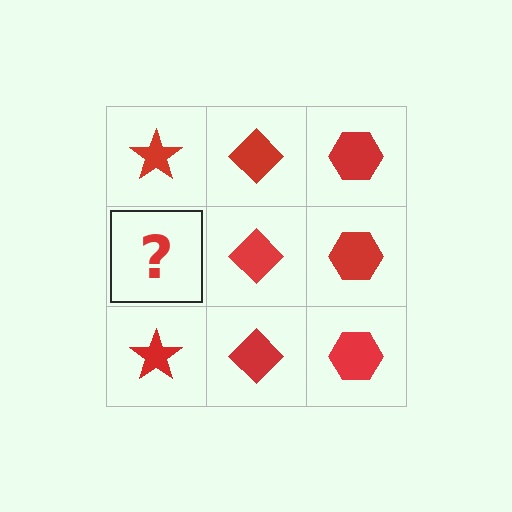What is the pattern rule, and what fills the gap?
The rule is that each column has a consistent shape. The gap should be filled with a red star.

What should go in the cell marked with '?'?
The missing cell should contain a red star.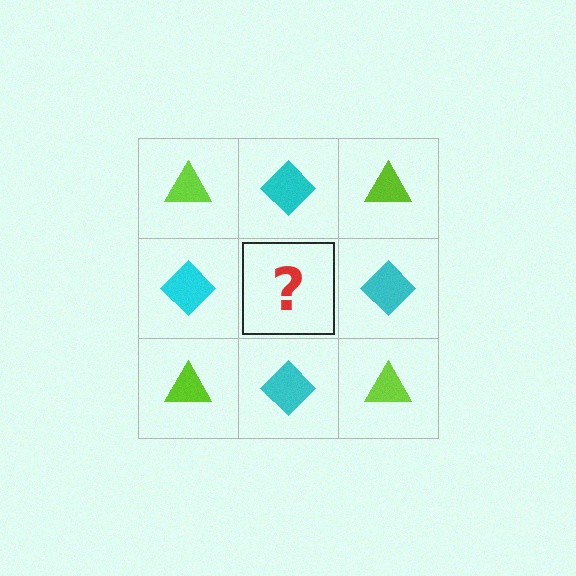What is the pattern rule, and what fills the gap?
The rule is that it alternates lime triangle and cyan diamond in a checkerboard pattern. The gap should be filled with a lime triangle.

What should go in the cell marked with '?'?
The missing cell should contain a lime triangle.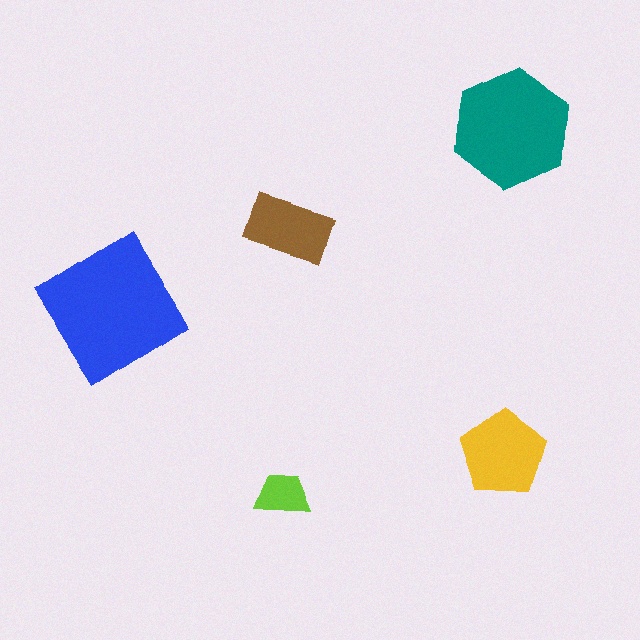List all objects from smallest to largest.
The lime trapezoid, the brown rectangle, the yellow pentagon, the teal hexagon, the blue diamond.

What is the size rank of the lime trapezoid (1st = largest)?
5th.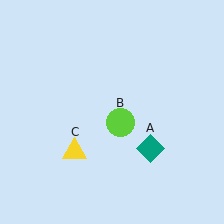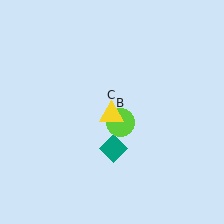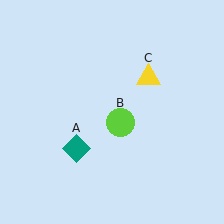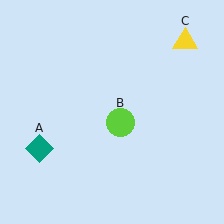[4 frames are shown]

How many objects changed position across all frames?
2 objects changed position: teal diamond (object A), yellow triangle (object C).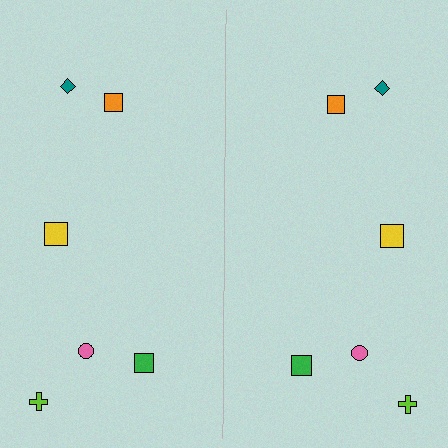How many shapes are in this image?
There are 12 shapes in this image.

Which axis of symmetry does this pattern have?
The pattern has a vertical axis of symmetry running through the center of the image.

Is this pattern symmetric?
Yes, this pattern has bilateral (reflection) symmetry.